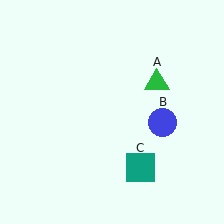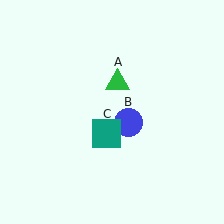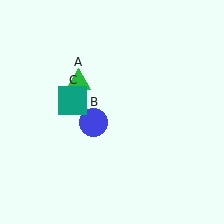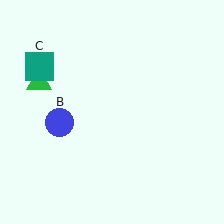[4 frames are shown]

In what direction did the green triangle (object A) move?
The green triangle (object A) moved left.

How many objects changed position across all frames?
3 objects changed position: green triangle (object A), blue circle (object B), teal square (object C).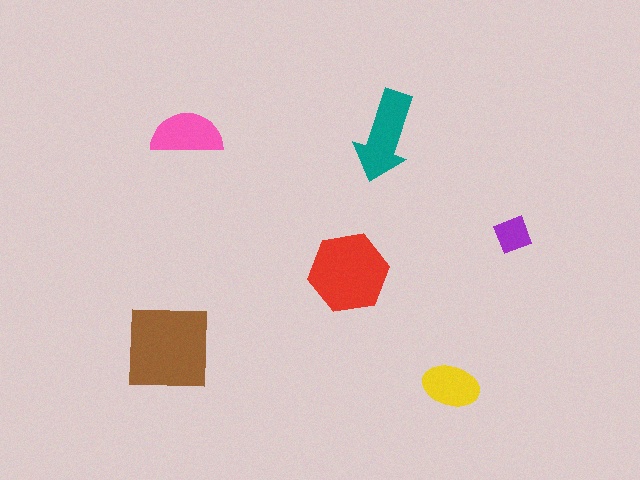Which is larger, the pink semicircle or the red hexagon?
The red hexagon.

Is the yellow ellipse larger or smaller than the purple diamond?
Larger.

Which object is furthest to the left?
The brown square is leftmost.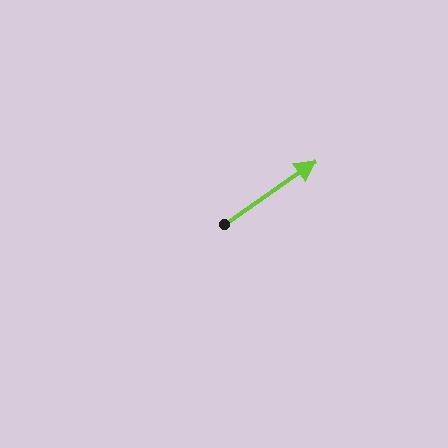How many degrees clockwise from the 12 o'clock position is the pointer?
Approximately 55 degrees.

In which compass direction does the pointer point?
Northeast.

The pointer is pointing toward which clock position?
Roughly 2 o'clock.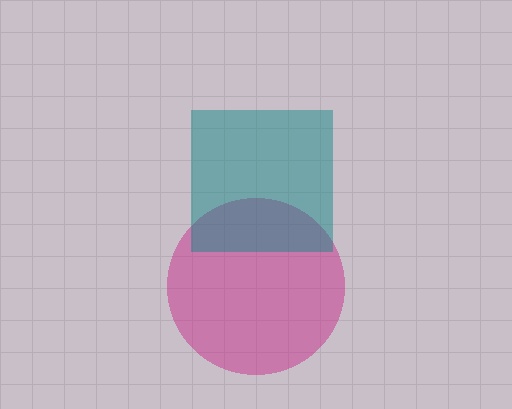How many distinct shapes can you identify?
There are 2 distinct shapes: a magenta circle, a teal square.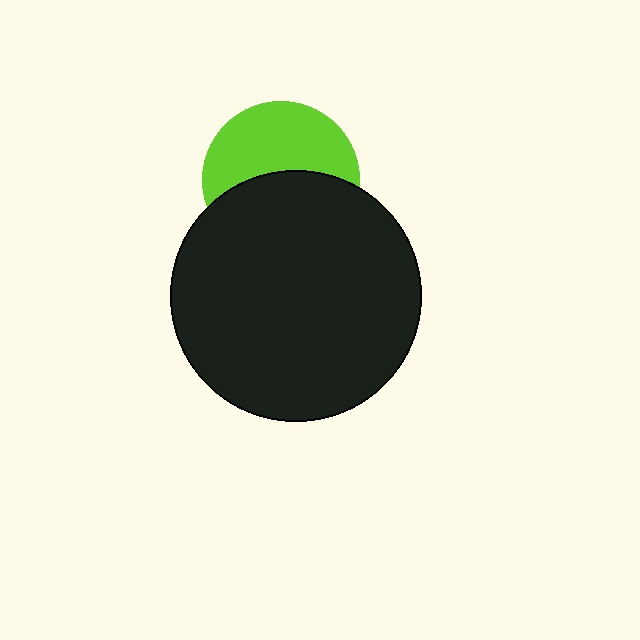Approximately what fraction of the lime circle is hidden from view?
Roughly 50% of the lime circle is hidden behind the black circle.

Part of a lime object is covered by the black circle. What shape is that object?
It is a circle.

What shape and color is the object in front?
The object in front is a black circle.